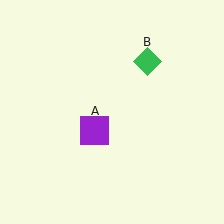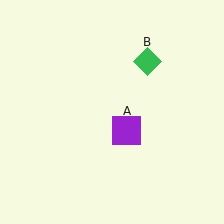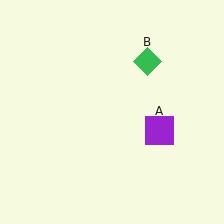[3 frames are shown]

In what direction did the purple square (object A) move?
The purple square (object A) moved right.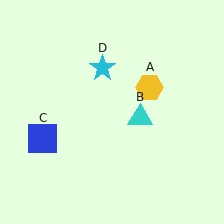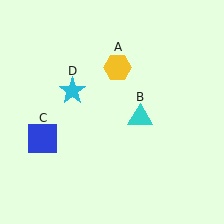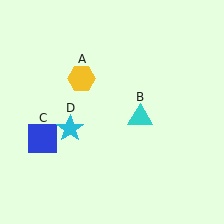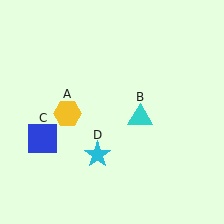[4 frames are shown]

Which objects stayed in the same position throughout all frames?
Cyan triangle (object B) and blue square (object C) remained stationary.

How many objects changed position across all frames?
2 objects changed position: yellow hexagon (object A), cyan star (object D).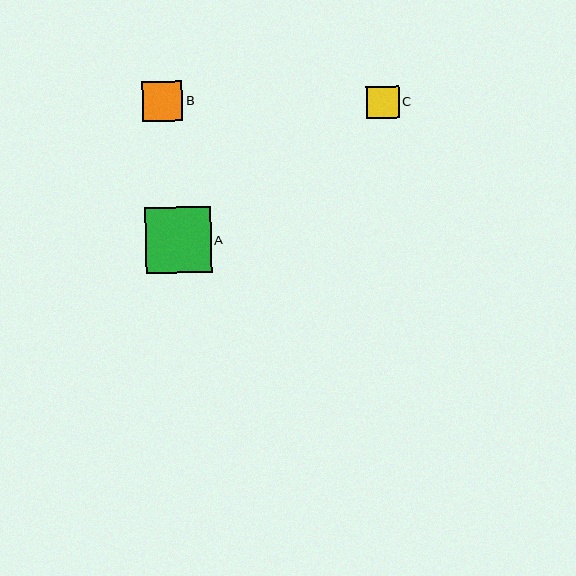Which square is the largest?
Square A is the largest with a size of approximately 66 pixels.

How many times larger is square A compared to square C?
Square A is approximately 2.0 times the size of square C.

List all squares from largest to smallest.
From largest to smallest: A, B, C.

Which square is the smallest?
Square C is the smallest with a size of approximately 32 pixels.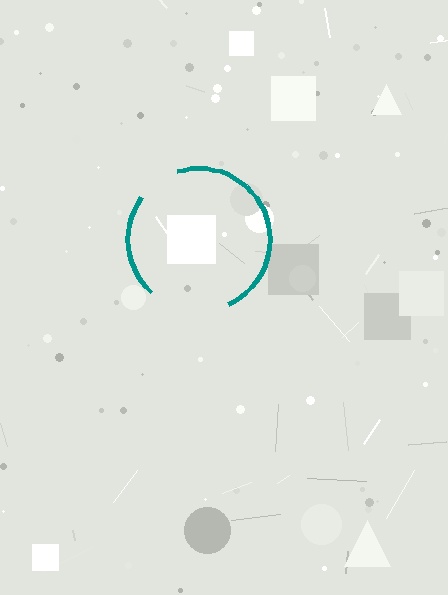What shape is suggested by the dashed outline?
The dashed outline suggests a circle.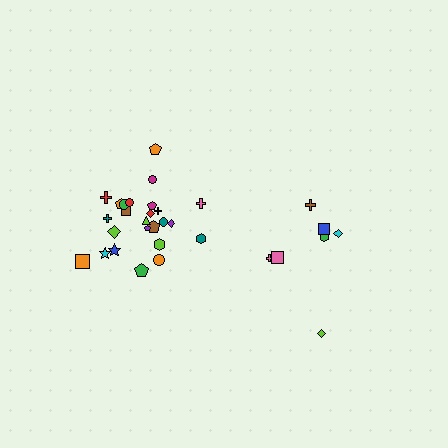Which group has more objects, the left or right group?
The left group.